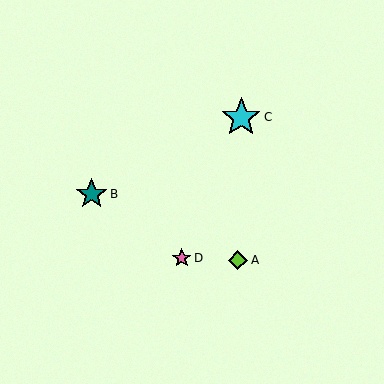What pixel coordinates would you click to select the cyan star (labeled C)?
Click at (241, 117) to select the cyan star C.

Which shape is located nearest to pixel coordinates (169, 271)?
The pink star (labeled D) at (182, 258) is nearest to that location.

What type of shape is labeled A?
Shape A is a lime diamond.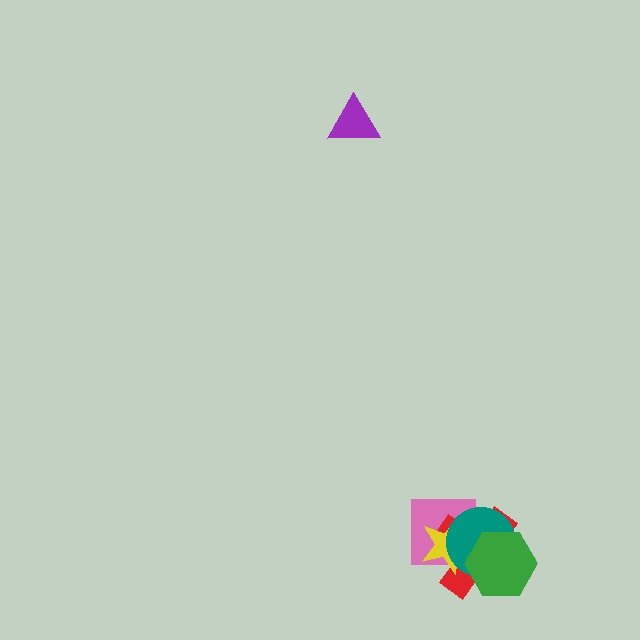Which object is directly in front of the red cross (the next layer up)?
The yellow star is directly in front of the red cross.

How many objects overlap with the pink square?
3 objects overlap with the pink square.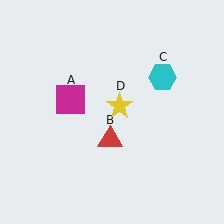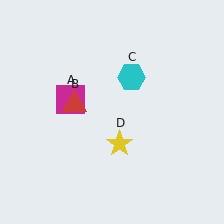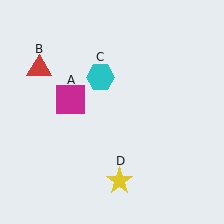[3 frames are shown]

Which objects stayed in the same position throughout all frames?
Magenta square (object A) remained stationary.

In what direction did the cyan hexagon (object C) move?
The cyan hexagon (object C) moved left.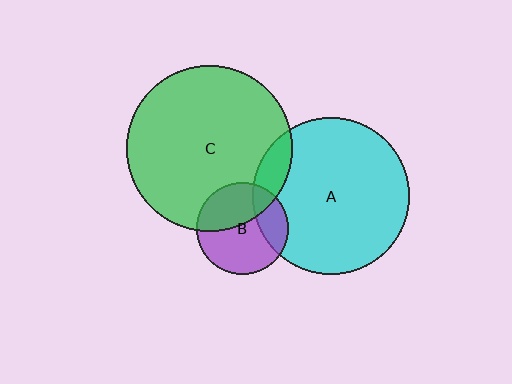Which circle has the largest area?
Circle C (green).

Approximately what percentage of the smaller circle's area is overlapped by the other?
Approximately 40%.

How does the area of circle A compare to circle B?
Approximately 2.9 times.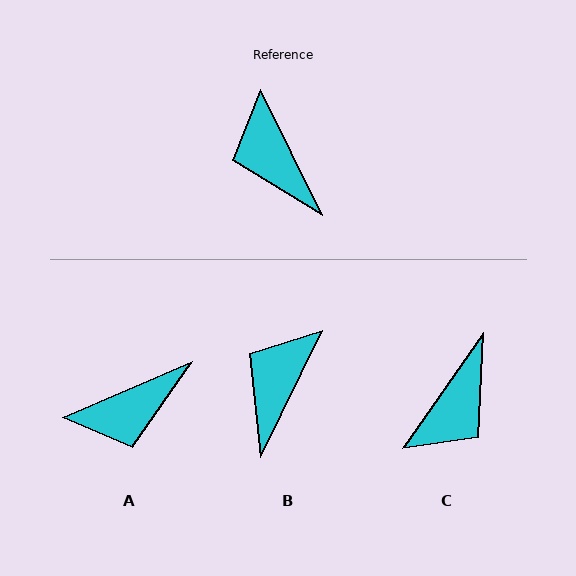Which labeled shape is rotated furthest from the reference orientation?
C, about 119 degrees away.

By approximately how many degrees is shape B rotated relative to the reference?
Approximately 52 degrees clockwise.